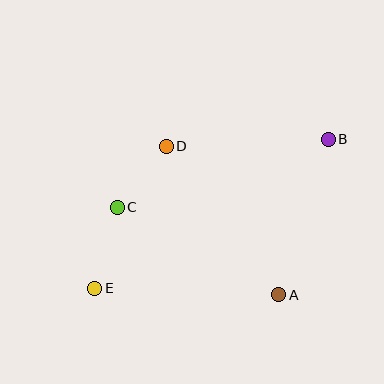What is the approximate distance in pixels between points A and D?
The distance between A and D is approximately 186 pixels.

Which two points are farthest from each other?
Points B and E are farthest from each other.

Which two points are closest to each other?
Points C and D are closest to each other.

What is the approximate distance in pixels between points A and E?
The distance between A and E is approximately 184 pixels.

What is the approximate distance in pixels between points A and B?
The distance between A and B is approximately 163 pixels.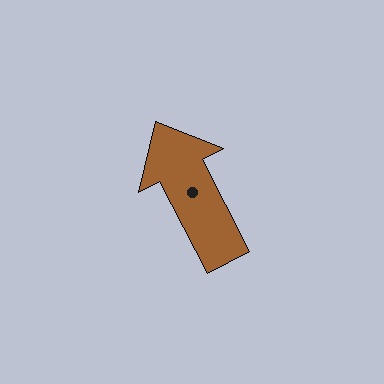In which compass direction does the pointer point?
Northwest.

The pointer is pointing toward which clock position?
Roughly 11 o'clock.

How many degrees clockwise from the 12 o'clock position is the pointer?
Approximately 332 degrees.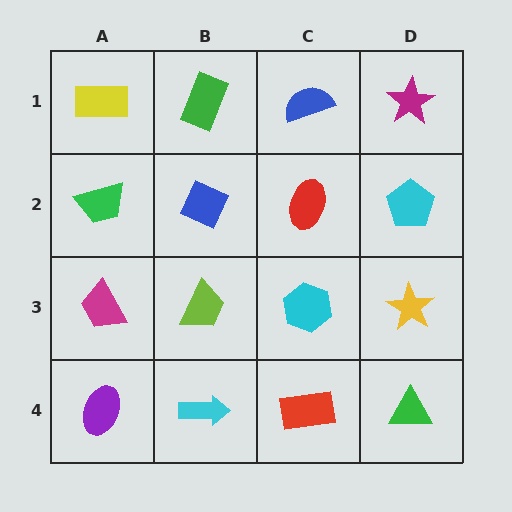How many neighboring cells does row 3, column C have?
4.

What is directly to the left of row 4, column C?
A cyan arrow.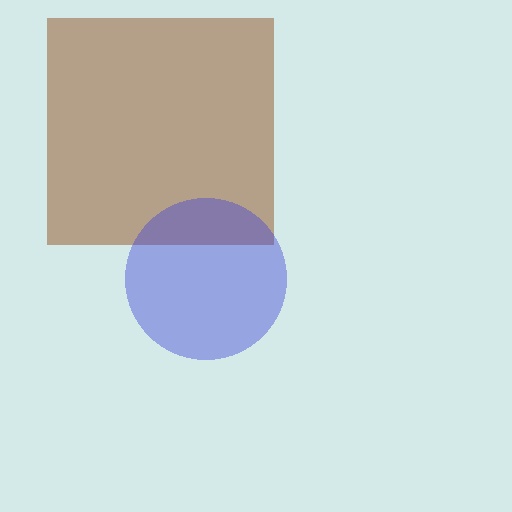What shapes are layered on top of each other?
The layered shapes are: a brown square, a blue circle.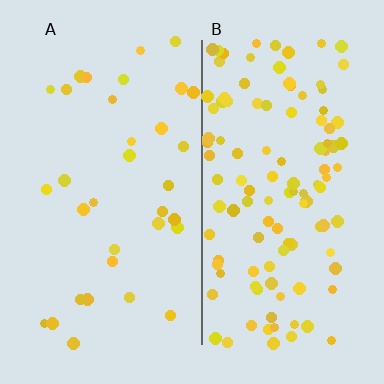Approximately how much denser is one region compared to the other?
Approximately 3.4× — region B over region A.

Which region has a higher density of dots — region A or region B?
B (the right).